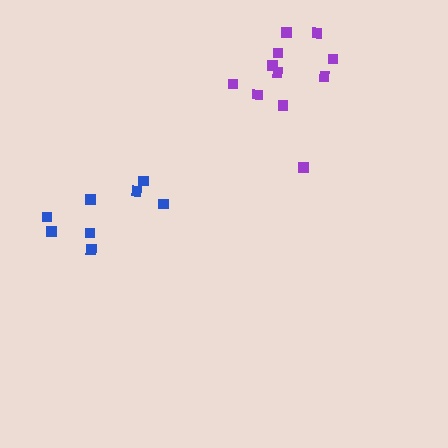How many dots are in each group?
Group 1: 8 dots, Group 2: 11 dots (19 total).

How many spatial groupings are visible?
There are 2 spatial groupings.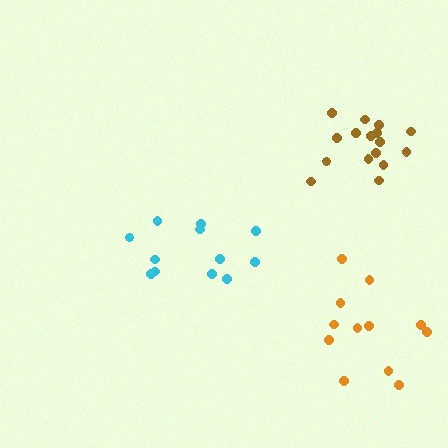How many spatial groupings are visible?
There are 3 spatial groupings.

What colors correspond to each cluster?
The clusters are colored: orange, brown, cyan.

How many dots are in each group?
Group 1: 12 dots, Group 2: 16 dots, Group 3: 12 dots (40 total).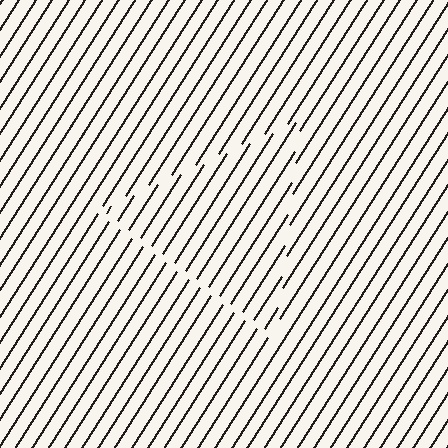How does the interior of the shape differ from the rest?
The interior of the shape contains the same grating, shifted by half a period — the contour is defined by the phase discontinuity where line-ends from the inner and outer gratings abut.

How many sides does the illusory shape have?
3 sides — the line-ends trace a triangle.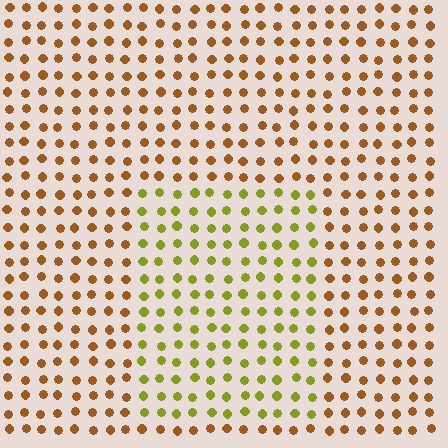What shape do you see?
I see a rectangle.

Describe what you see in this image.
The image is filled with small brown elements in a uniform arrangement. A rectangle-shaped region is visible where the elements are tinted to a slightly different hue, forming a subtle color boundary.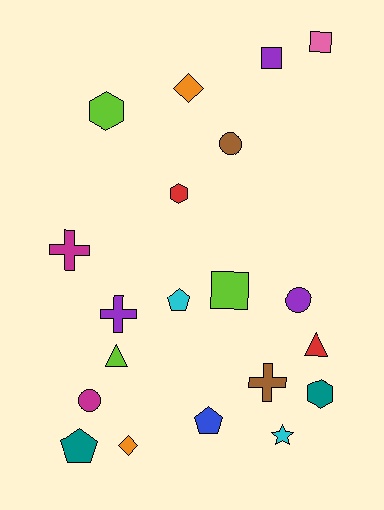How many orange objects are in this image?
There are 2 orange objects.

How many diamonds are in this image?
There are 2 diamonds.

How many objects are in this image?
There are 20 objects.